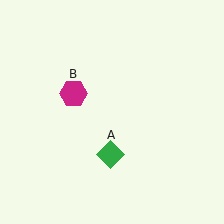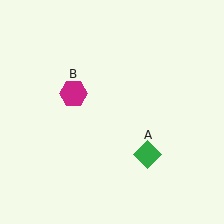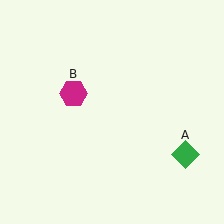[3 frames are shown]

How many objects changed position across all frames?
1 object changed position: green diamond (object A).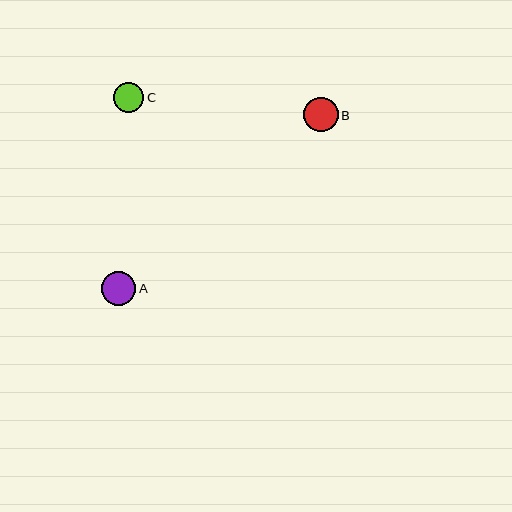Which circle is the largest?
Circle A is the largest with a size of approximately 35 pixels.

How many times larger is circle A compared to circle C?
Circle A is approximately 1.1 times the size of circle C.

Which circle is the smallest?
Circle C is the smallest with a size of approximately 30 pixels.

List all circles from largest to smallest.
From largest to smallest: A, B, C.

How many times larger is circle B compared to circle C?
Circle B is approximately 1.1 times the size of circle C.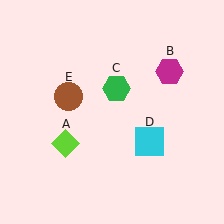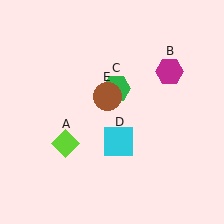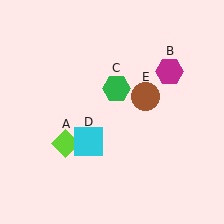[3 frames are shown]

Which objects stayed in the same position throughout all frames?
Lime diamond (object A) and magenta hexagon (object B) and green hexagon (object C) remained stationary.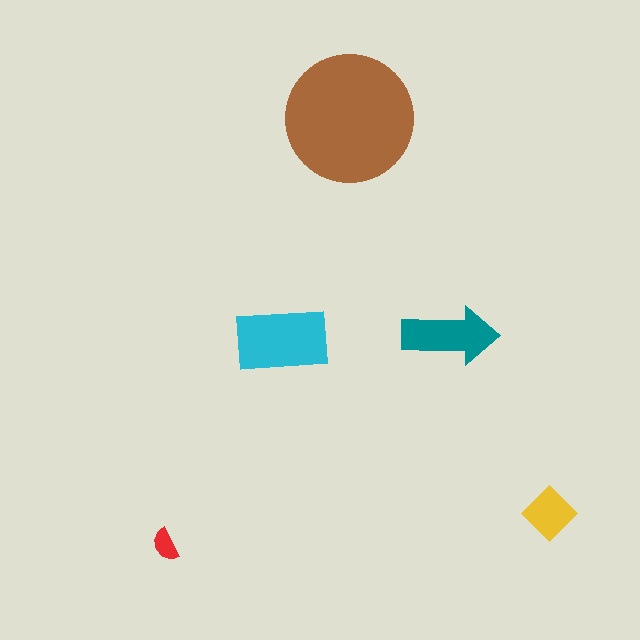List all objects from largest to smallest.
The brown circle, the cyan rectangle, the teal arrow, the yellow diamond, the red semicircle.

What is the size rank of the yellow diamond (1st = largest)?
4th.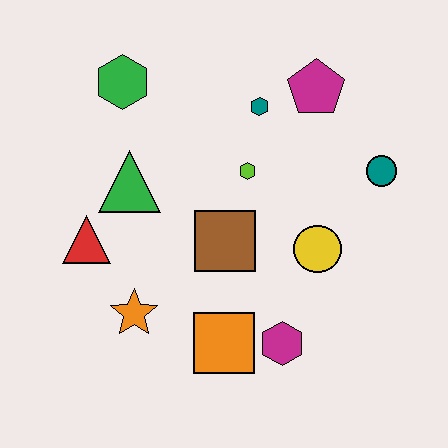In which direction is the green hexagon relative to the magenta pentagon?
The green hexagon is to the left of the magenta pentagon.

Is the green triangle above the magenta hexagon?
Yes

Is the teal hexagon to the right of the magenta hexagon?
No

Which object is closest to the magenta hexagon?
The orange square is closest to the magenta hexagon.